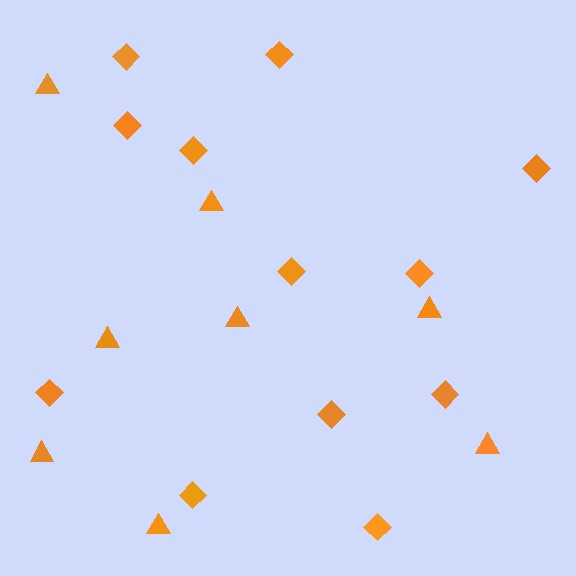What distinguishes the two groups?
There are 2 groups: one group of triangles (8) and one group of diamonds (12).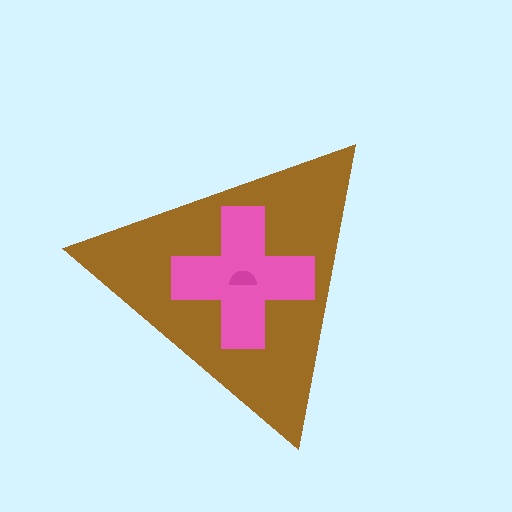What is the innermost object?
The magenta semicircle.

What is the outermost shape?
The brown triangle.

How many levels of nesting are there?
3.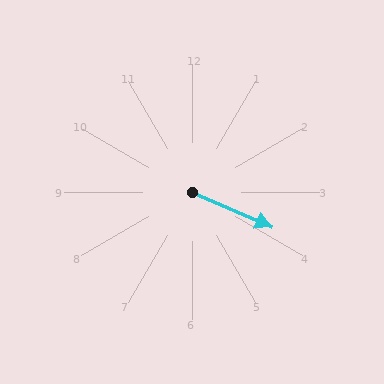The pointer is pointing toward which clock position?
Roughly 4 o'clock.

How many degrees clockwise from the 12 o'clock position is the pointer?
Approximately 114 degrees.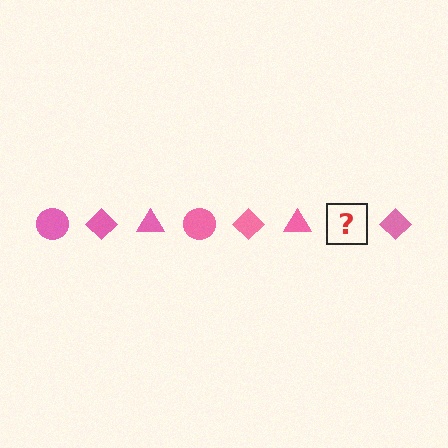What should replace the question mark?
The question mark should be replaced with a pink circle.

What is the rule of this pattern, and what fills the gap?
The rule is that the pattern cycles through circle, diamond, triangle shapes in pink. The gap should be filled with a pink circle.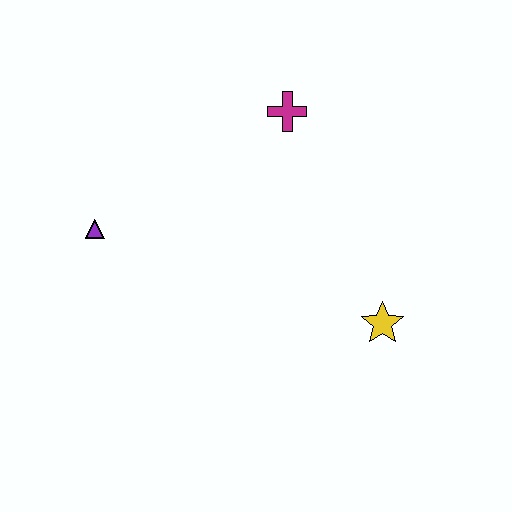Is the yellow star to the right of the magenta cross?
Yes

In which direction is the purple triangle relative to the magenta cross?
The purple triangle is to the left of the magenta cross.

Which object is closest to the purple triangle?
The magenta cross is closest to the purple triangle.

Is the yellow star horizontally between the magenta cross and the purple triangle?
No